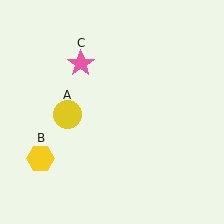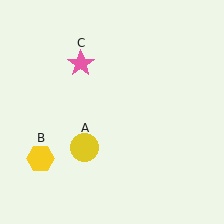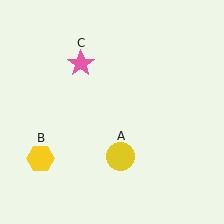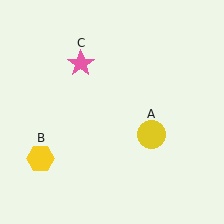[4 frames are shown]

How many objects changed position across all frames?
1 object changed position: yellow circle (object A).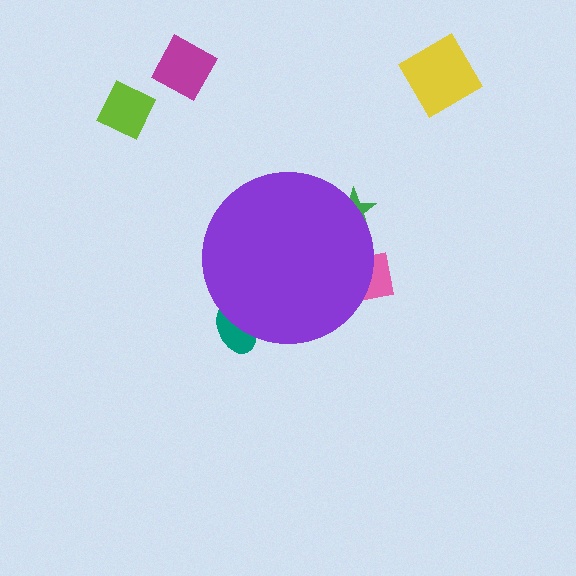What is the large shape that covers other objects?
A purple circle.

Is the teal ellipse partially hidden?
Yes, the teal ellipse is partially hidden behind the purple circle.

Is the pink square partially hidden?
Yes, the pink square is partially hidden behind the purple circle.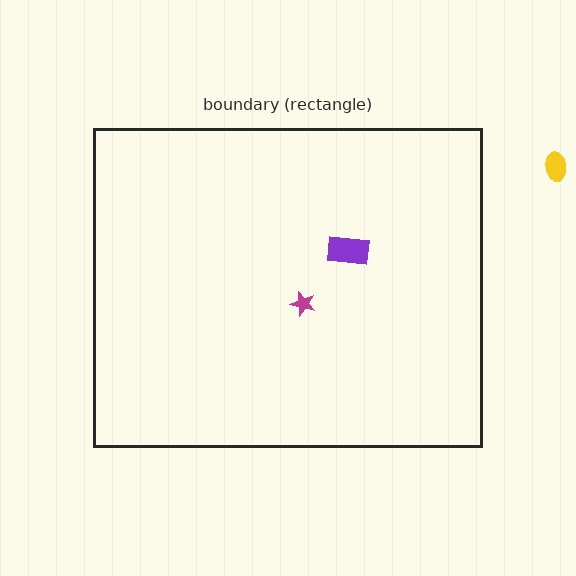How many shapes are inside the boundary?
2 inside, 1 outside.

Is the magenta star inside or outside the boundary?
Inside.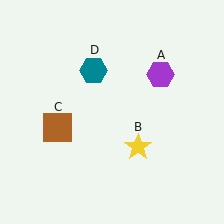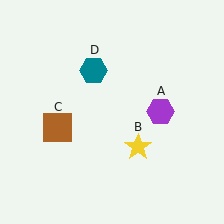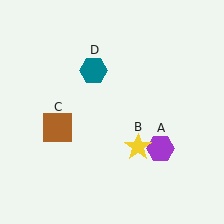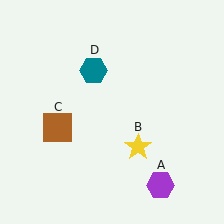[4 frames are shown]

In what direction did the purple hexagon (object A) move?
The purple hexagon (object A) moved down.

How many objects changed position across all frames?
1 object changed position: purple hexagon (object A).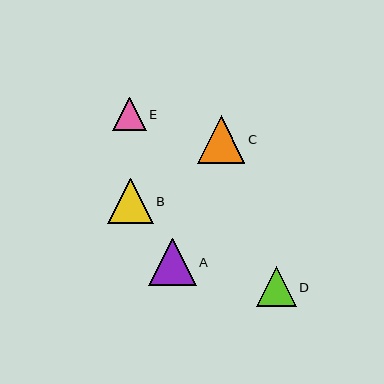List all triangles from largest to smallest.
From largest to smallest: A, C, B, D, E.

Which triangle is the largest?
Triangle A is the largest with a size of approximately 47 pixels.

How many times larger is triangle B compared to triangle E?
Triangle B is approximately 1.3 times the size of triangle E.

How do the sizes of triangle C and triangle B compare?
Triangle C and triangle B are approximately the same size.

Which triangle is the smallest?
Triangle E is the smallest with a size of approximately 34 pixels.